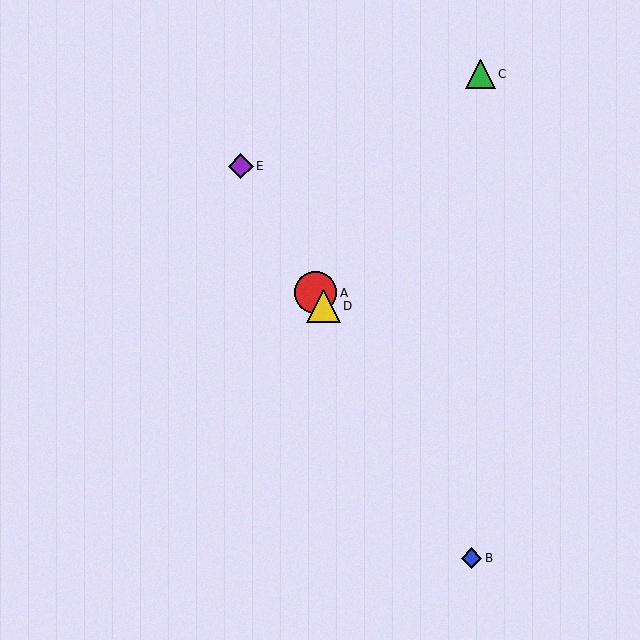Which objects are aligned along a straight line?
Objects A, B, D, E are aligned along a straight line.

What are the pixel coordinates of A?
Object A is at (315, 293).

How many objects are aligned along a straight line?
4 objects (A, B, D, E) are aligned along a straight line.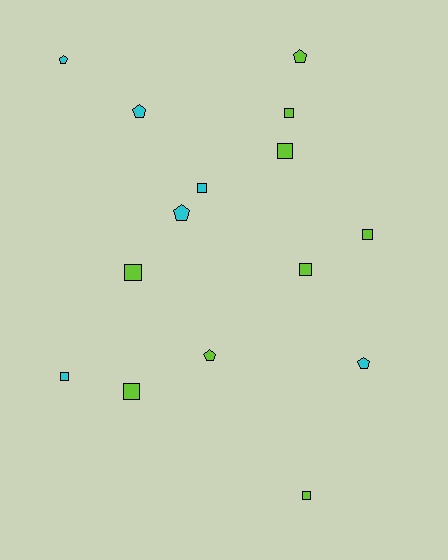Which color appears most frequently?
Lime, with 9 objects.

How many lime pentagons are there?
There are 2 lime pentagons.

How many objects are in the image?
There are 15 objects.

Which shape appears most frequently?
Square, with 9 objects.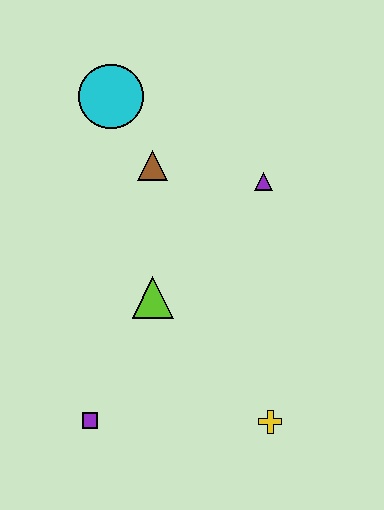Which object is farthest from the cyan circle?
The yellow cross is farthest from the cyan circle.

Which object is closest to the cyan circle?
The brown triangle is closest to the cyan circle.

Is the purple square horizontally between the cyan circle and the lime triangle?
No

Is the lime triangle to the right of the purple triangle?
No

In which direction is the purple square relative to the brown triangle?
The purple square is below the brown triangle.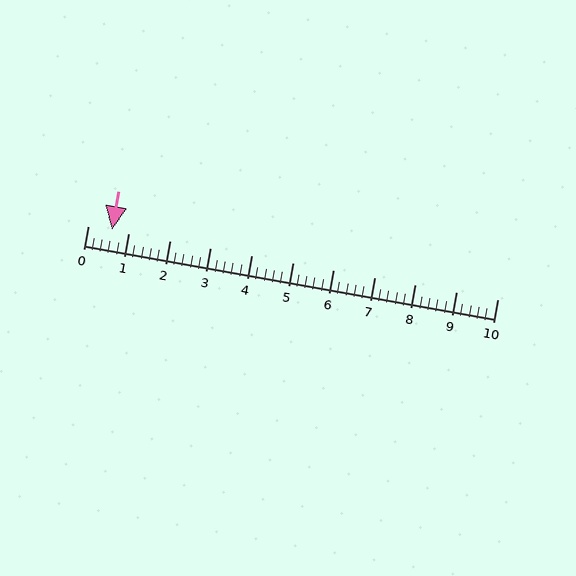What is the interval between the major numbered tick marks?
The major tick marks are spaced 1 units apart.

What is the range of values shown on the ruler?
The ruler shows values from 0 to 10.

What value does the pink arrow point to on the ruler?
The pink arrow points to approximately 0.6.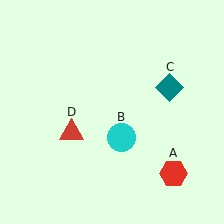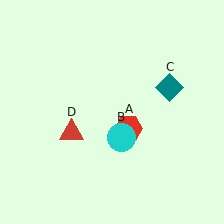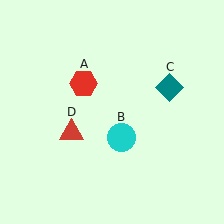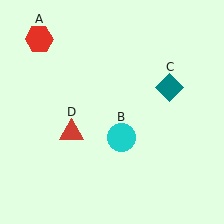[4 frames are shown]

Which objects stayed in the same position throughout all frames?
Cyan circle (object B) and teal diamond (object C) and red triangle (object D) remained stationary.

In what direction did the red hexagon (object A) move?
The red hexagon (object A) moved up and to the left.